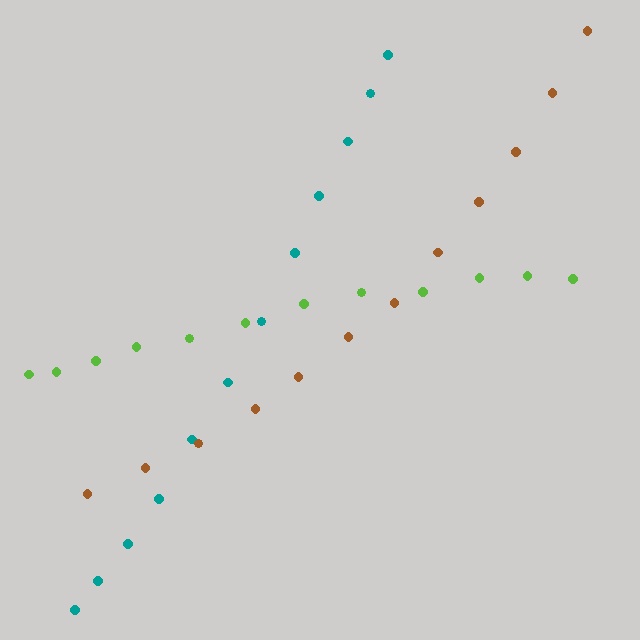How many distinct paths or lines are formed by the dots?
There are 3 distinct paths.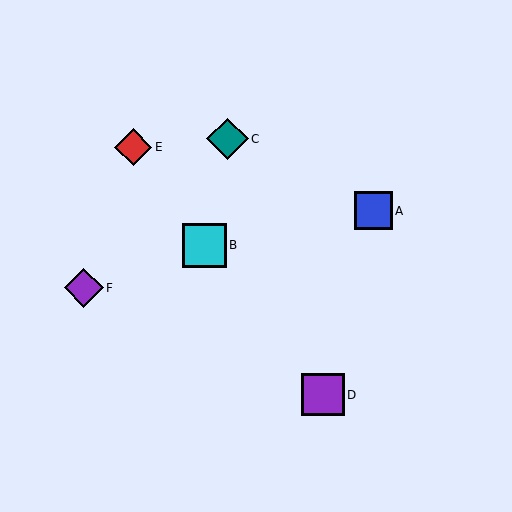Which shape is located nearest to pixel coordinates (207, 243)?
The cyan square (labeled B) at (204, 245) is nearest to that location.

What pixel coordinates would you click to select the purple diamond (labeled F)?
Click at (84, 288) to select the purple diamond F.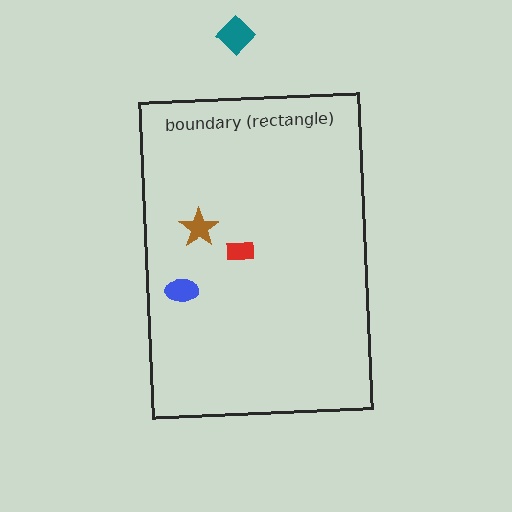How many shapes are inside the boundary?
3 inside, 1 outside.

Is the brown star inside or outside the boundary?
Inside.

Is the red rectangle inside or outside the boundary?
Inside.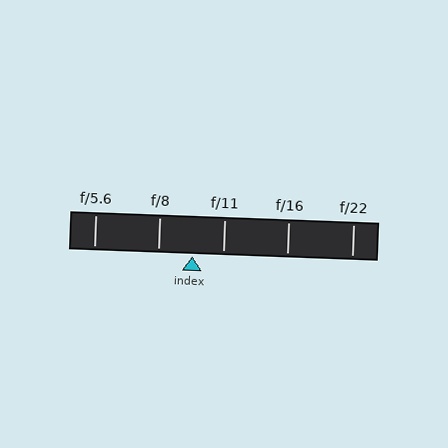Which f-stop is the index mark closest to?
The index mark is closest to f/11.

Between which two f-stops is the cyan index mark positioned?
The index mark is between f/8 and f/11.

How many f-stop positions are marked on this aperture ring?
There are 5 f-stop positions marked.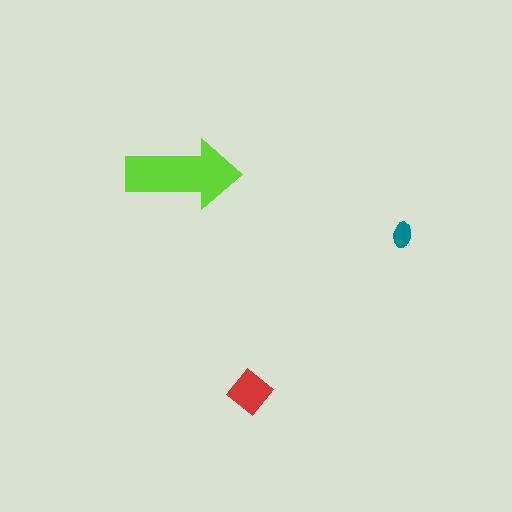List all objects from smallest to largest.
The teal ellipse, the red diamond, the lime arrow.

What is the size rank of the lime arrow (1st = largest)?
1st.